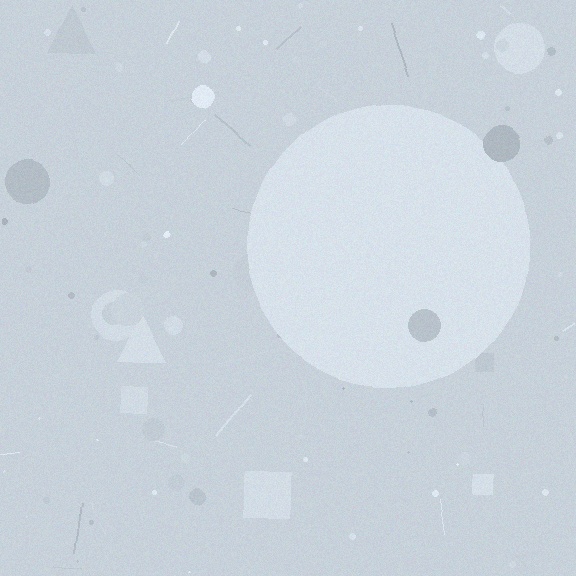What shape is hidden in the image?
A circle is hidden in the image.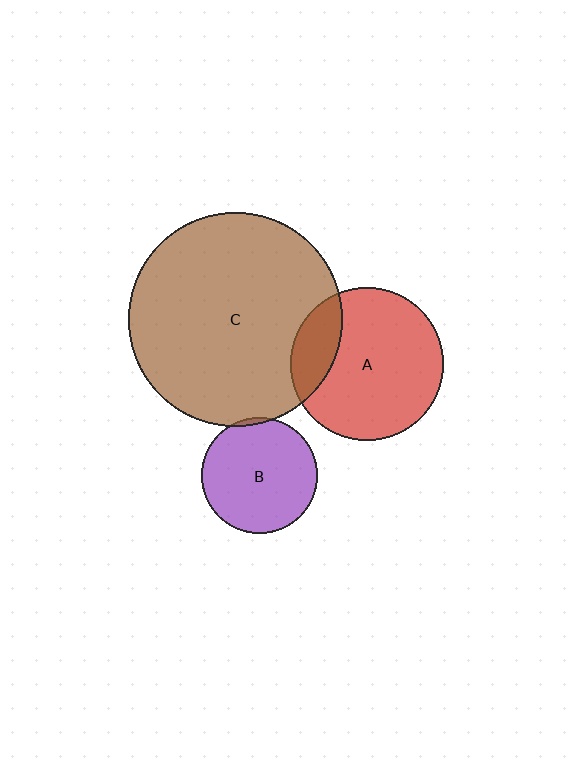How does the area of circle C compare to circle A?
Approximately 2.0 times.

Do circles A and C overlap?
Yes.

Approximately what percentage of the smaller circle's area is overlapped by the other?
Approximately 20%.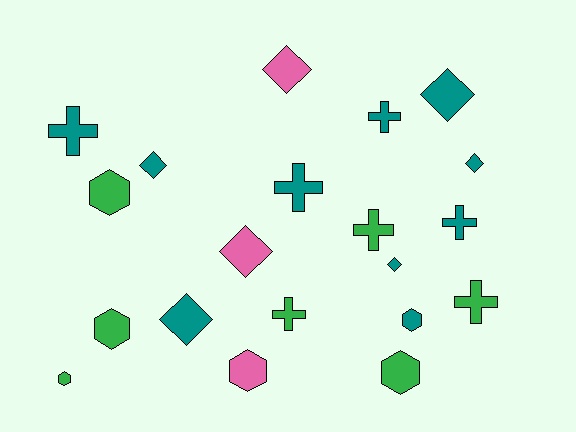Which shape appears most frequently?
Diamond, with 7 objects.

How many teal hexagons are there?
There is 1 teal hexagon.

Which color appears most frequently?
Teal, with 10 objects.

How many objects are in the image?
There are 20 objects.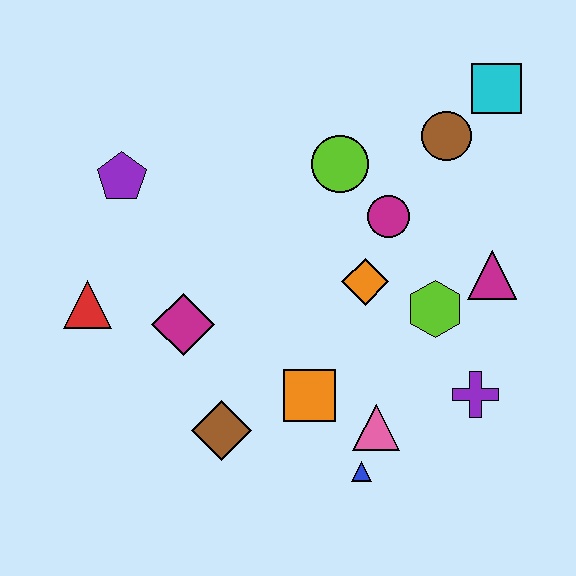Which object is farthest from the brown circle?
The red triangle is farthest from the brown circle.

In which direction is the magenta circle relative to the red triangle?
The magenta circle is to the right of the red triangle.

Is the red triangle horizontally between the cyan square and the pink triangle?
No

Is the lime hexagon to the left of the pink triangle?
No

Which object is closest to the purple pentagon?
The red triangle is closest to the purple pentagon.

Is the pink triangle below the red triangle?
Yes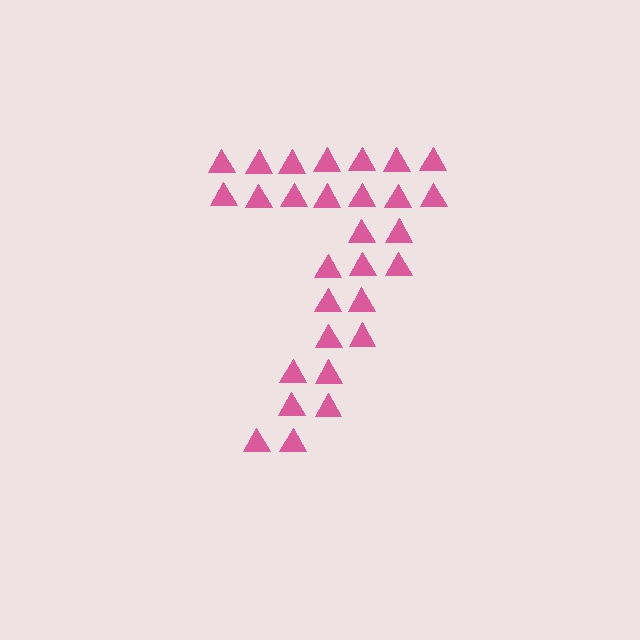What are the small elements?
The small elements are triangles.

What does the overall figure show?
The overall figure shows the digit 7.